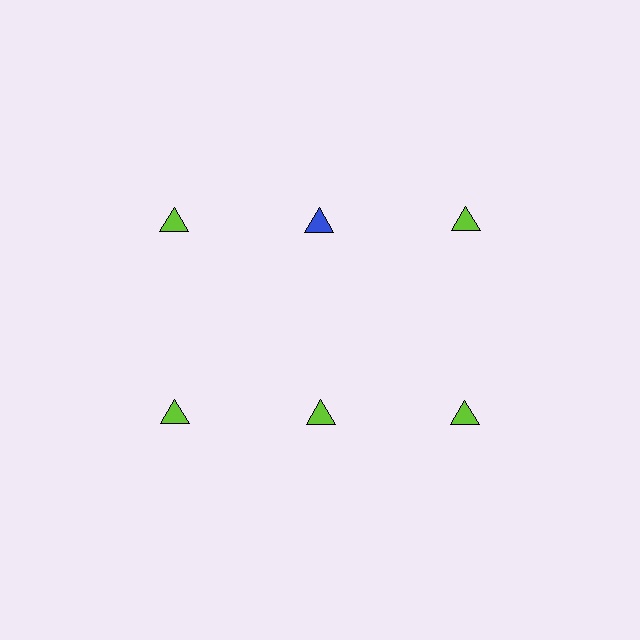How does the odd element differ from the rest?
It has a different color: blue instead of lime.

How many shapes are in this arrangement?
There are 6 shapes arranged in a grid pattern.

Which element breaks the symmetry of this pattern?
The blue triangle in the top row, second from left column breaks the symmetry. All other shapes are lime triangles.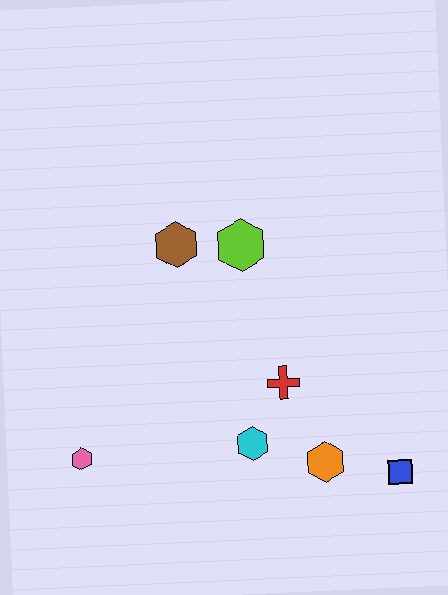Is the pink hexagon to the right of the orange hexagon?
No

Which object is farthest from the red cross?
The pink hexagon is farthest from the red cross.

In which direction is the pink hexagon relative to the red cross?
The pink hexagon is to the left of the red cross.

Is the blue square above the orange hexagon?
No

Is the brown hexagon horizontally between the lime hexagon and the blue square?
No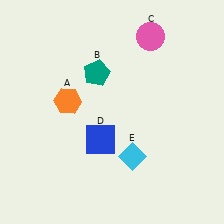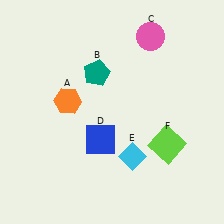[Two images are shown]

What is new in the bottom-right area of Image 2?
A lime square (F) was added in the bottom-right area of Image 2.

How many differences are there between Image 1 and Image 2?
There is 1 difference between the two images.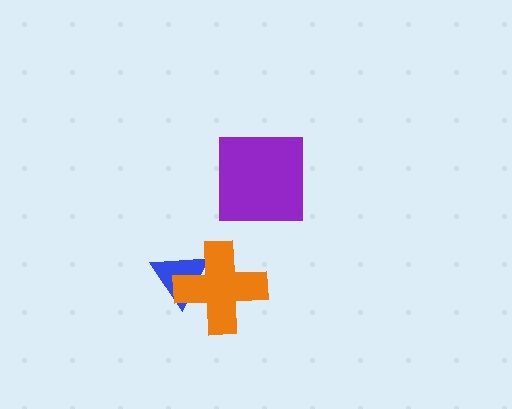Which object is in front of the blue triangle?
The orange cross is in front of the blue triangle.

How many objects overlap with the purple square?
0 objects overlap with the purple square.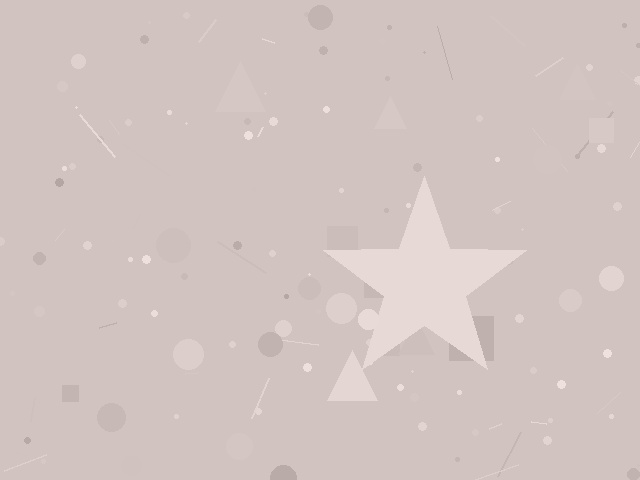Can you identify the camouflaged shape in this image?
The camouflaged shape is a star.